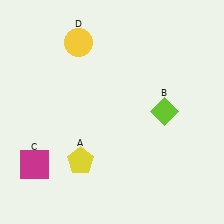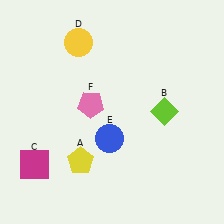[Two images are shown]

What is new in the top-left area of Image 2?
A pink pentagon (F) was added in the top-left area of Image 2.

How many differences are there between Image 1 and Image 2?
There are 2 differences between the two images.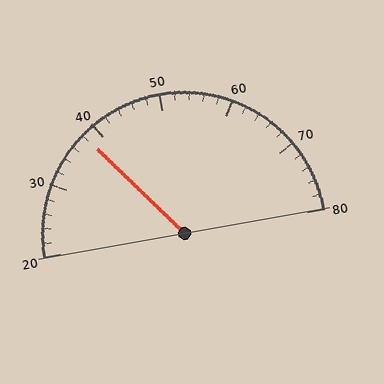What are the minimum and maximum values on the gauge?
The gauge ranges from 20 to 80.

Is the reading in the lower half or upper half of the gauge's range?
The reading is in the lower half of the range (20 to 80).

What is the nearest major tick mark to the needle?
The nearest major tick mark is 40.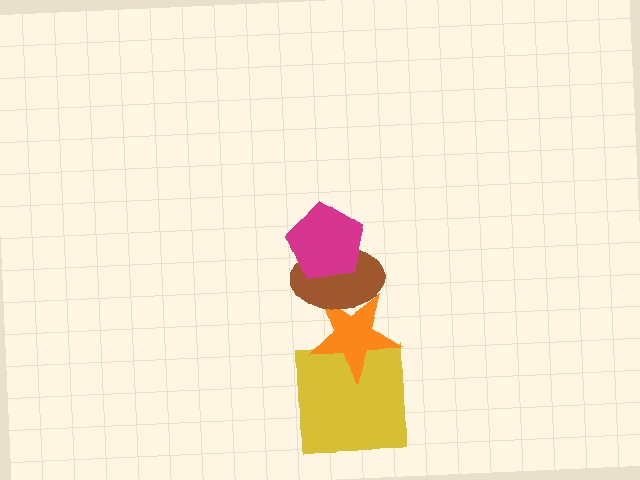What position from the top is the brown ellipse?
The brown ellipse is 2nd from the top.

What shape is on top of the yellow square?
The orange star is on top of the yellow square.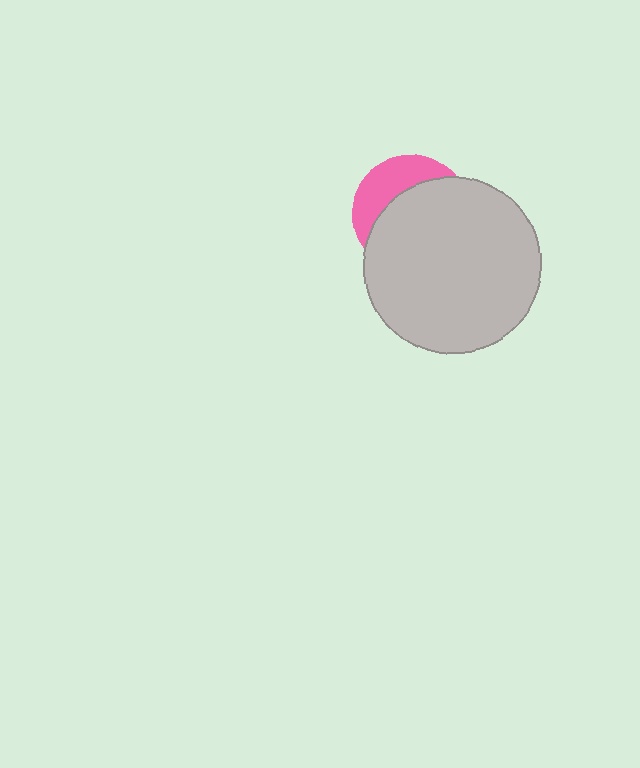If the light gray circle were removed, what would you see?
You would see the complete pink circle.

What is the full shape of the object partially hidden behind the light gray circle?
The partially hidden object is a pink circle.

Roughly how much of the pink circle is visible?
A small part of it is visible (roughly 33%).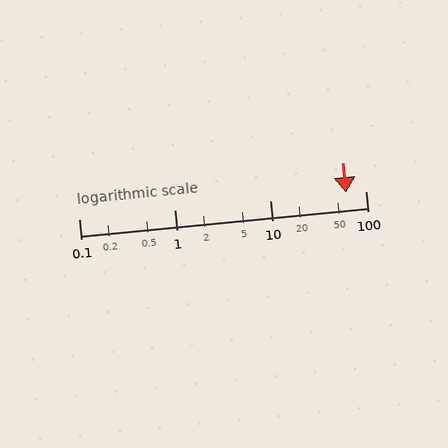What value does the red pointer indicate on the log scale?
The pointer indicates approximately 62.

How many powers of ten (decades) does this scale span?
The scale spans 3 decades, from 0.1 to 100.